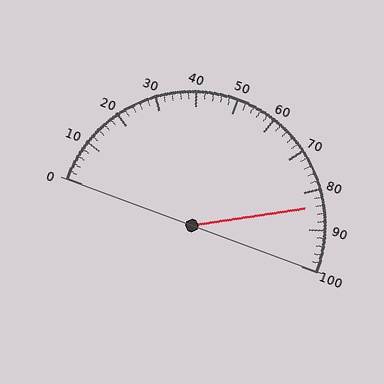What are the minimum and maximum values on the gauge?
The gauge ranges from 0 to 100.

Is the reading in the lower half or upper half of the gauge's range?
The reading is in the upper half of the range (0 to 100).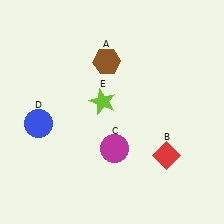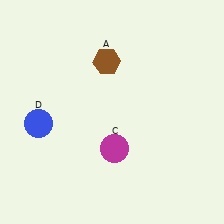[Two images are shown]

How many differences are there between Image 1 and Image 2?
There are 2 differences between the two images.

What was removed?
The red diamond (B), the lime star (E) were removed in Image 2.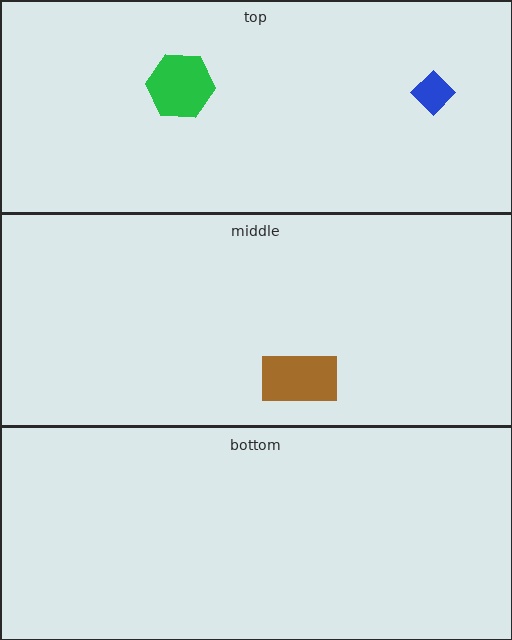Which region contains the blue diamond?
The top region.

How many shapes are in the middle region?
1.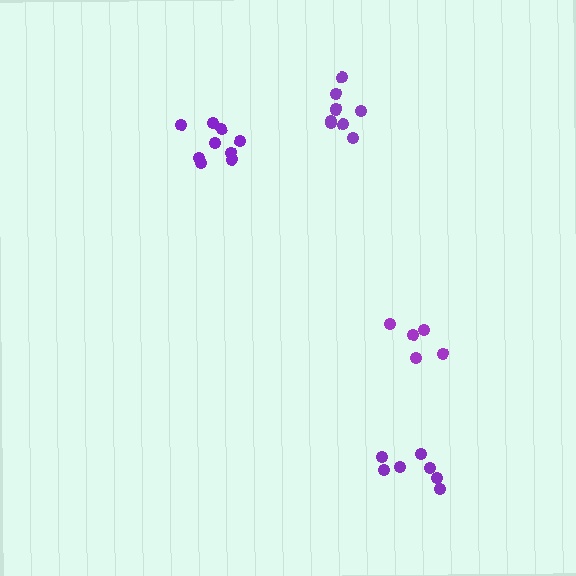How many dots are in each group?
Group 1: 5 dots, Group 2: 9 dots, Group 3: 8 dots, Group 4: 7 dots (29 total).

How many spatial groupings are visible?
There are 4 spatial groupings.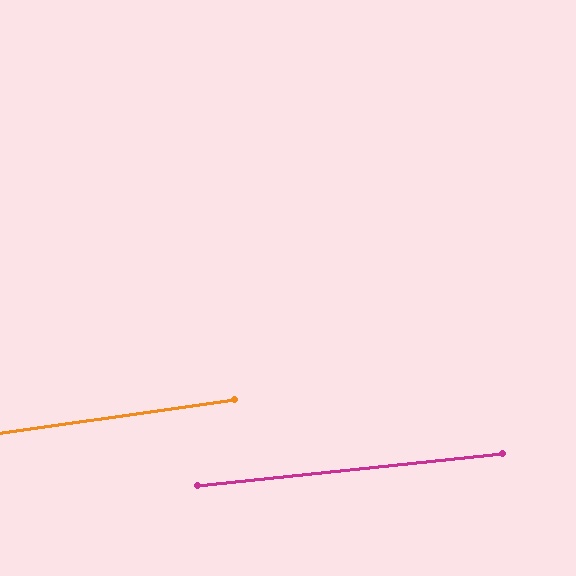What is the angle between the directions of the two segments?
Approximately 2 degrees.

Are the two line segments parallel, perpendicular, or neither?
Parallel — their directions differ by only 2.0°.